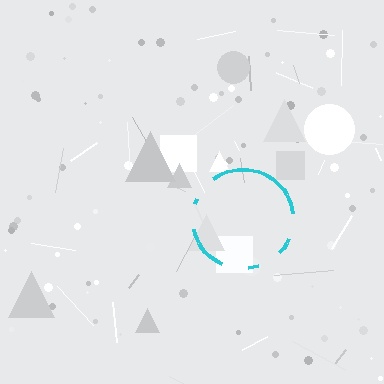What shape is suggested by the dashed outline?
The dashed outline suggests a circle.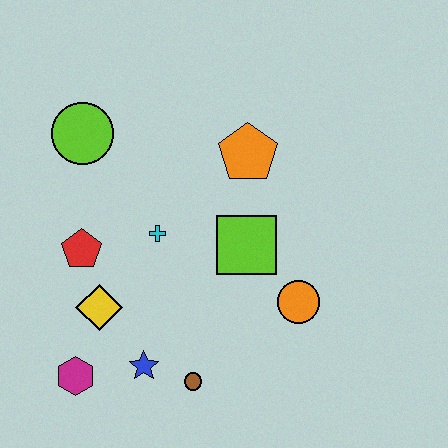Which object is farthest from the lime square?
The magenta hexagon is farthest from the lime square.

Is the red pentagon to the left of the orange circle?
Yes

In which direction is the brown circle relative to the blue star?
The brown circle is to the right of the blue star.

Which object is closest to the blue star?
The brown circle is closest to the blue star.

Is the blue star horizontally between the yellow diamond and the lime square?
Yes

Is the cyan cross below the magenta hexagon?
No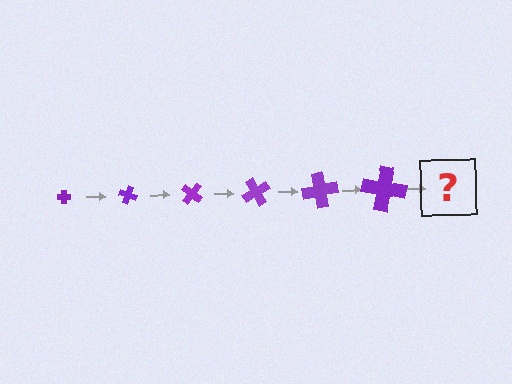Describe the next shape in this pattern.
It should be a cross, larger than the previous one and rotated 120 degrees from the start.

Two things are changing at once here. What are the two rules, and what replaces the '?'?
The two rules are that the cross grows larger each step and it rotates 20 degrees each step. The '?' should be a cross, larger than the previous one and rotated 120 degrees from the start.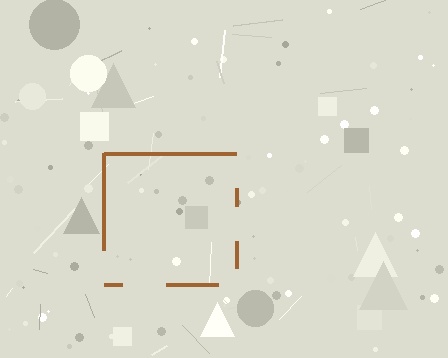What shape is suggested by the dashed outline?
The dashed outline suggests a square.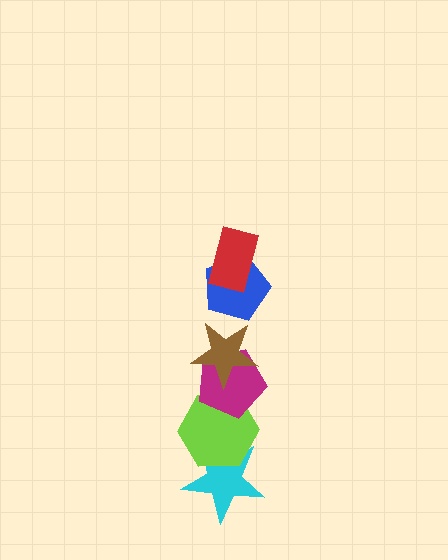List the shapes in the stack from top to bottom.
From top to bottom: the red rectangle, the blue pentagon, the brown star, the magenta pentagon, the lime hexagon, the cyan star.